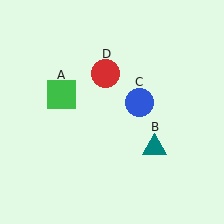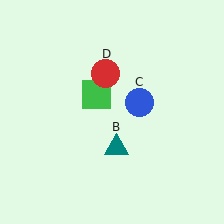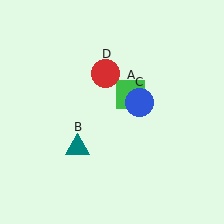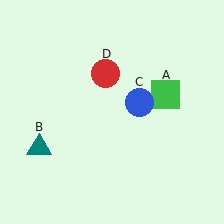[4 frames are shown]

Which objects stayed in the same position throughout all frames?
Blue circle (object C) and red circle (object D) remained stationary.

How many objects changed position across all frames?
2 objects changed position: green square (object A), teal triangle (object B).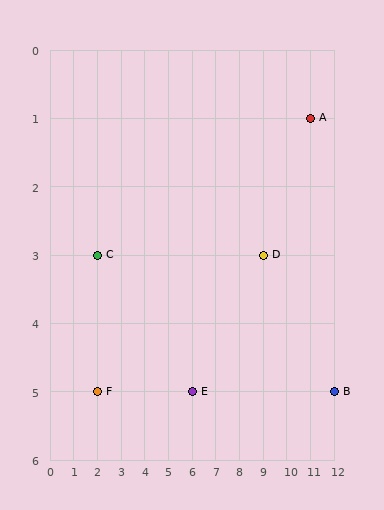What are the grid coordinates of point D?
Point D is at grid coordinates (9, 3).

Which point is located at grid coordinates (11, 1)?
Point A is at (11, 1).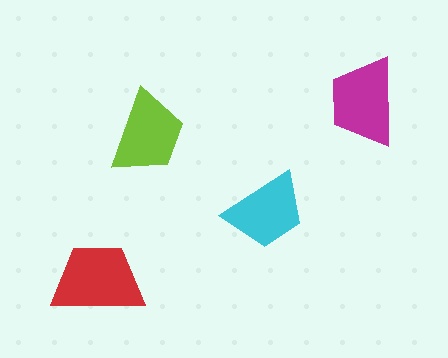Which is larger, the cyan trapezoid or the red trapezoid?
The red one.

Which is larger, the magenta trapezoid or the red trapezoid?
The red one.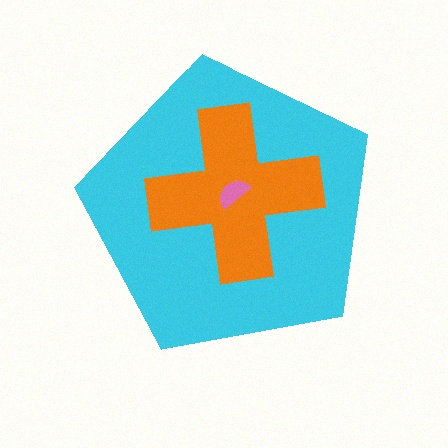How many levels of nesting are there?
3.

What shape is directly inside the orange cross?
The pink semicircle.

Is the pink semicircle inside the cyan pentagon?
Yes.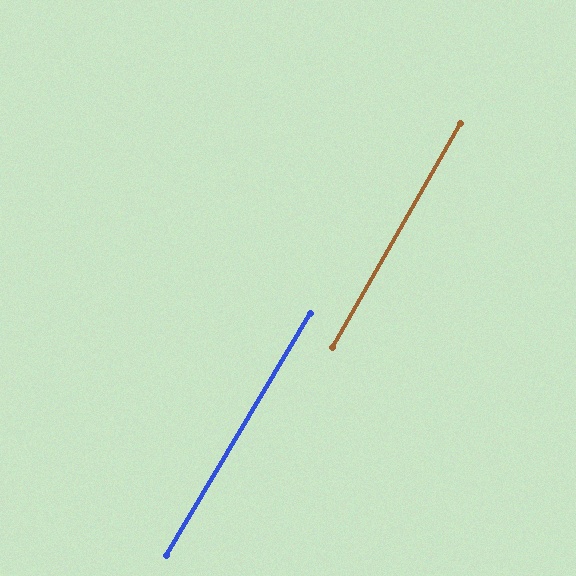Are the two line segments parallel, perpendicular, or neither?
Parallel — their directions differ by only 1.1°.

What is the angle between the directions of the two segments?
Approximately 1 degree.